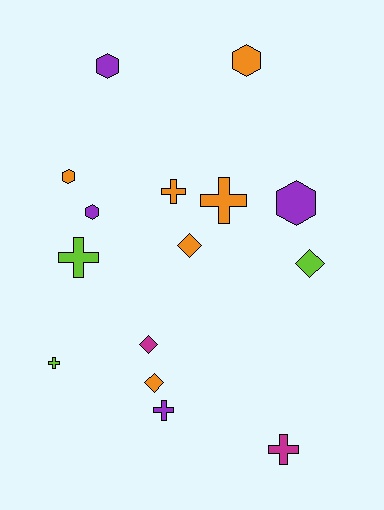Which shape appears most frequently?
Cross, with 6 objects.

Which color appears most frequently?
Orange, with 6 objects.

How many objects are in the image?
There are 15 objects.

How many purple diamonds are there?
There are no purple diamonds.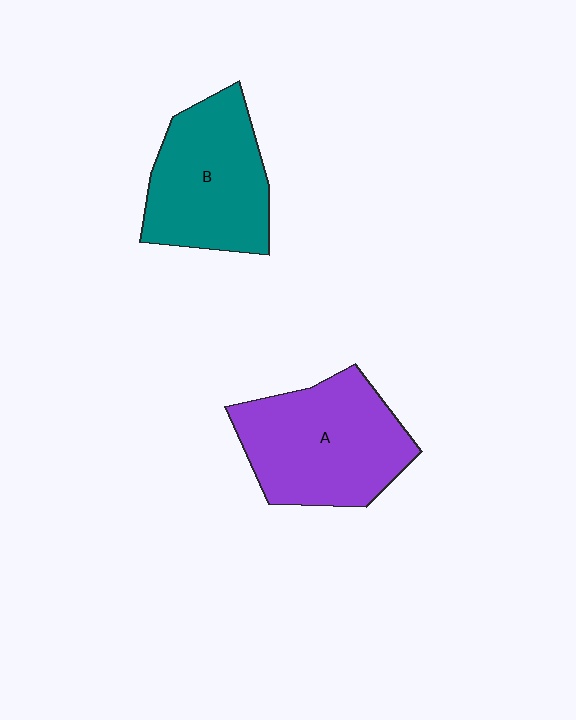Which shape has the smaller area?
Shape B (teal).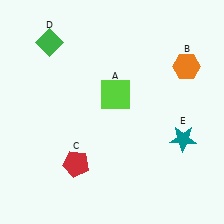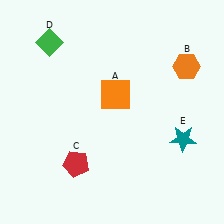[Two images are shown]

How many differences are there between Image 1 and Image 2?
There is 1 difference between the two images.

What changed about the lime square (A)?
In Image 1, A is lime. In Image 2, it changed to orange.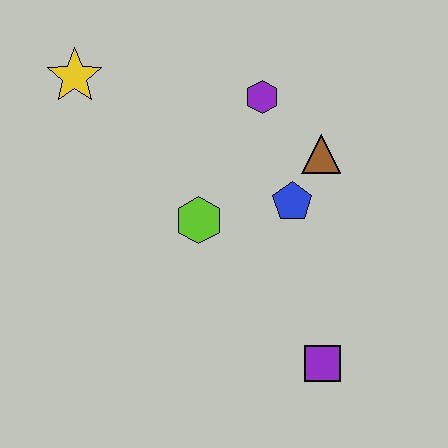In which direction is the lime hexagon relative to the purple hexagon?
The lime hexagon is below the purple hexagon.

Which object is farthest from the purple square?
The yellow star is farthest from the purple square.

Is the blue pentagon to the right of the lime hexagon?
Yes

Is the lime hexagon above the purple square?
Yes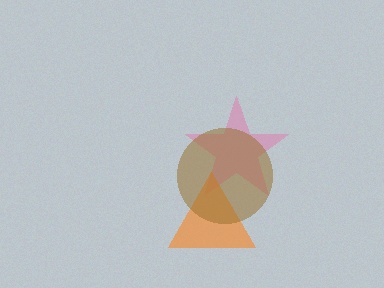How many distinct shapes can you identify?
There are 3 distinct shapes: a pink star, an orange triangle, a brown circle.